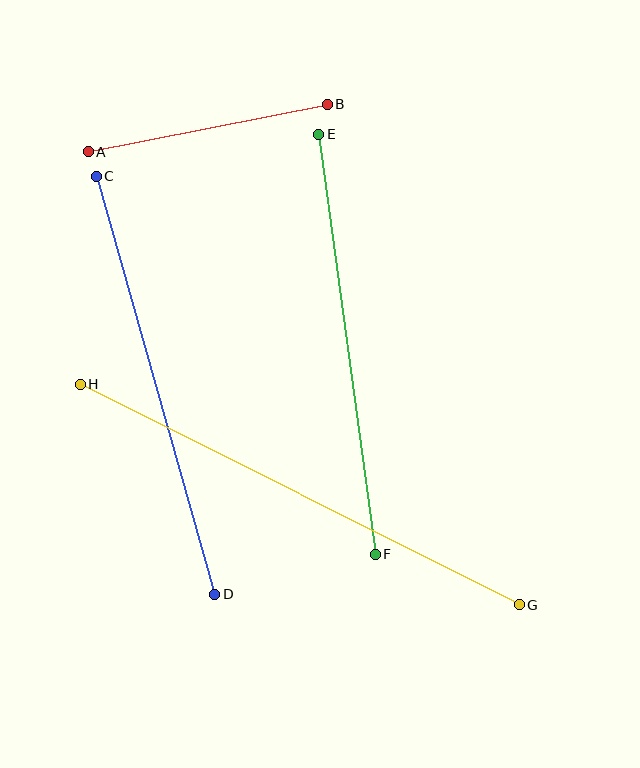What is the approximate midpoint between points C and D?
The midpoint is at approximately (156, 385) pixels.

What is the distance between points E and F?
The distance is approximately 424 pixels.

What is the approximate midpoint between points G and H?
The midpoint is at approximately (300, 494) pixels.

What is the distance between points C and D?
The distance is approximately 435 pixels.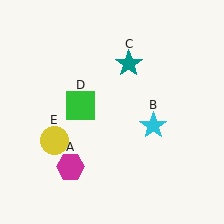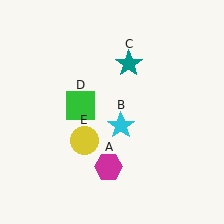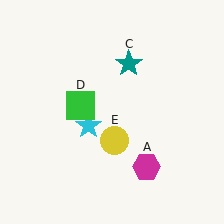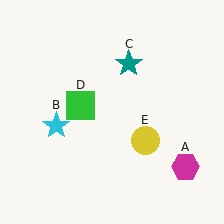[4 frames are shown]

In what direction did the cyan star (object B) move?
The cyan star (object B) moved left.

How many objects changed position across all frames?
3 objects changed position: magenta hexagon (object A), cyan star (object B), yellow circle (object E).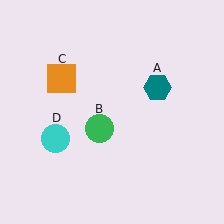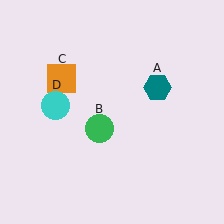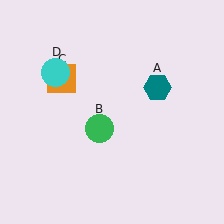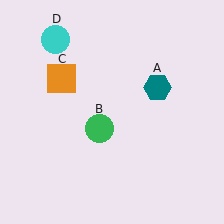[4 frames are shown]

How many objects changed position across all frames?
1 object changed position: cyan circle (object D).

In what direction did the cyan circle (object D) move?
The cyan circle (object D) moved up.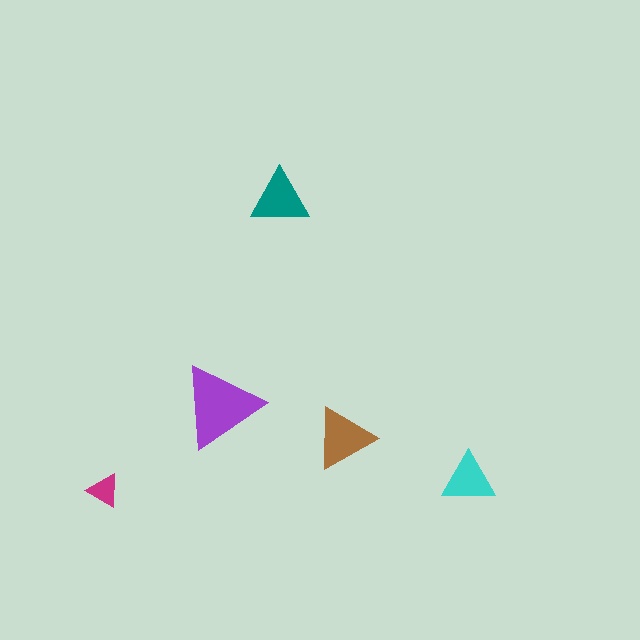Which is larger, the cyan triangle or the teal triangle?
The teal one.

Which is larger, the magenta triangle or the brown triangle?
The brown one.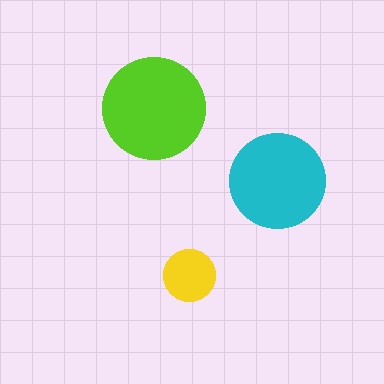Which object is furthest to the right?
The cyan circle is rightmost.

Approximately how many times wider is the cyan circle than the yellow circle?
About 2 times wider.